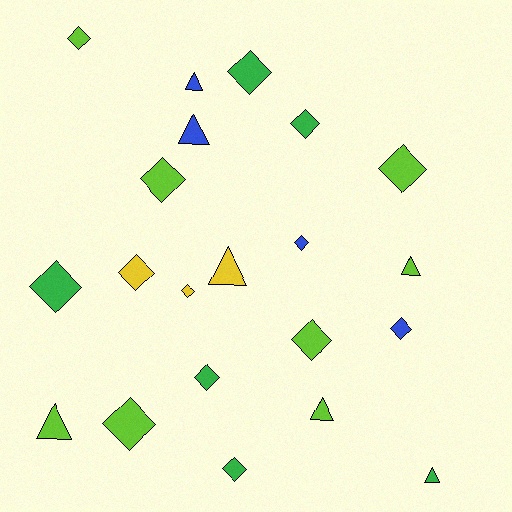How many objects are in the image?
There are 21 objects.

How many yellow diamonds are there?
There are 2 yellow diamonds.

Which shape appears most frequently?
Diamond, with 14 objects.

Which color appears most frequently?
Lime, with 8 objects.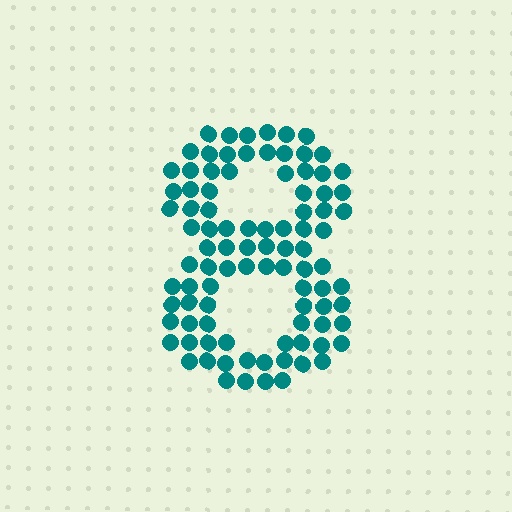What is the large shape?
The large shape is the digit 8.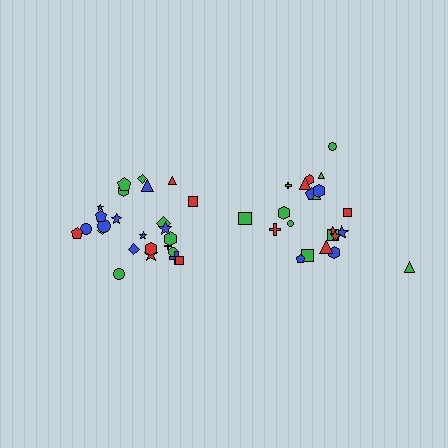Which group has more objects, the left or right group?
The left group.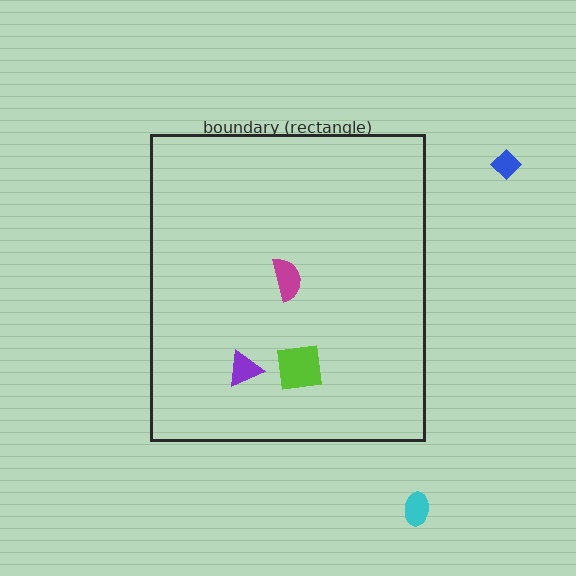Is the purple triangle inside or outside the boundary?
Inside.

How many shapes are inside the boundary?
3 inside, 2 outside.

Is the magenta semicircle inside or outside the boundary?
Inside.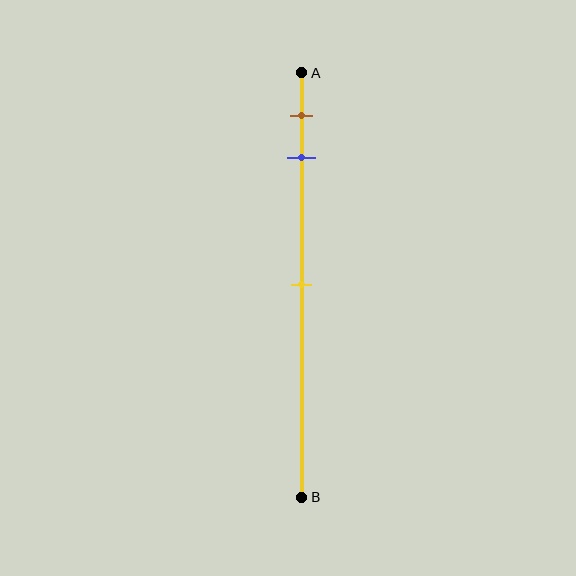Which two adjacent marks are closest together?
The brown and blue marks are the closest adjacent pair.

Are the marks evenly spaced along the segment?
No, the marks are not evenly spaced.